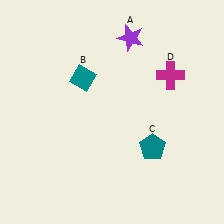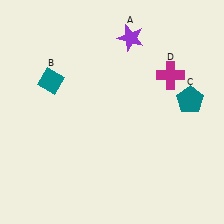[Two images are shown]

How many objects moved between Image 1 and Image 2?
2 objects moved between the two images.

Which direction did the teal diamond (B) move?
The teal diamond (B) moved left.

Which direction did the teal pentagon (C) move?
The teal pentagon (C) moved up.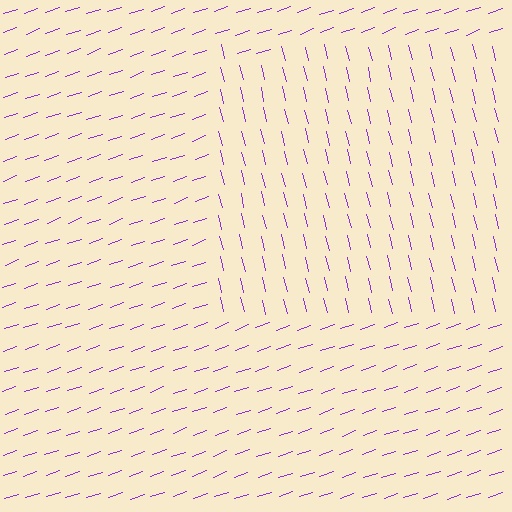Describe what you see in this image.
The image is filled with small purple line segments. A rectangle region in the image has lines oriented differently from the surrounding lines, creating a visible texture boundary.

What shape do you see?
I see a rectangle.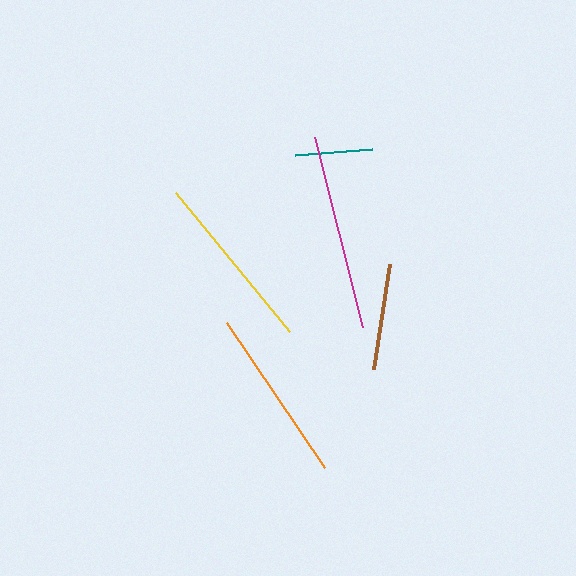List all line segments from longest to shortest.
From longest to shortest: magenta, yellow, orange, brown, teal.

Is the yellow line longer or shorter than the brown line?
The yellow line is longer than the brown line.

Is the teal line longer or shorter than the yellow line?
The yellow line is longer than the teal line.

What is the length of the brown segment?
The brown segment is approximately 106 pixels long.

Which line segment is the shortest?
The teal line is the shortest at approximately 77 pixels.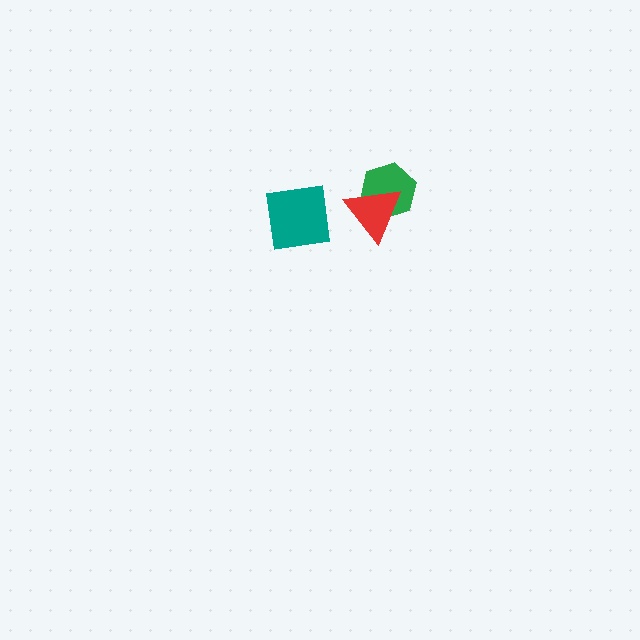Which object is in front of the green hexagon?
The red triangle is in front of the green hexagon.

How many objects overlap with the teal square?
0 objects overlap with the teal square.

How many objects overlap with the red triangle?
1 object overlaps with the red triangle.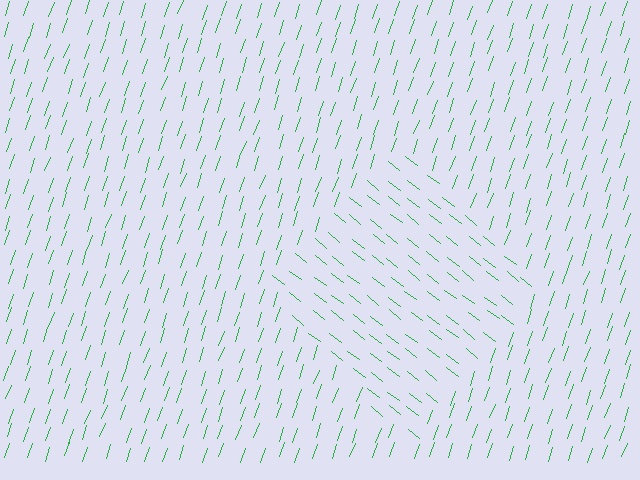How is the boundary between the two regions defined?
The boundary is defined purely by a change in line orientation (approximately 71 degrees difference). All lines are the same color and thickness.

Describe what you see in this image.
The image is filled with small green line segments. A diamond region in the image has lines oriented differently from the surrounding lines, creating a visible texture boundary.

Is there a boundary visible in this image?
Yes, there is a texture boundary formed by a change in line orientation.